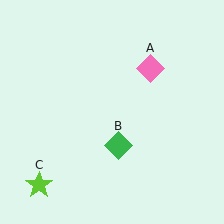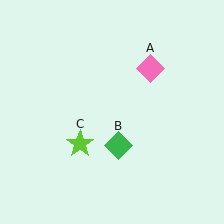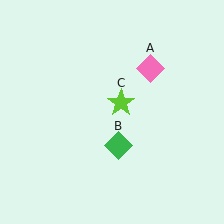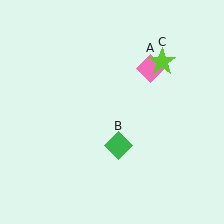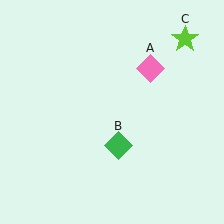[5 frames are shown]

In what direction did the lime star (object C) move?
The lime star (object C) moved up and to the right.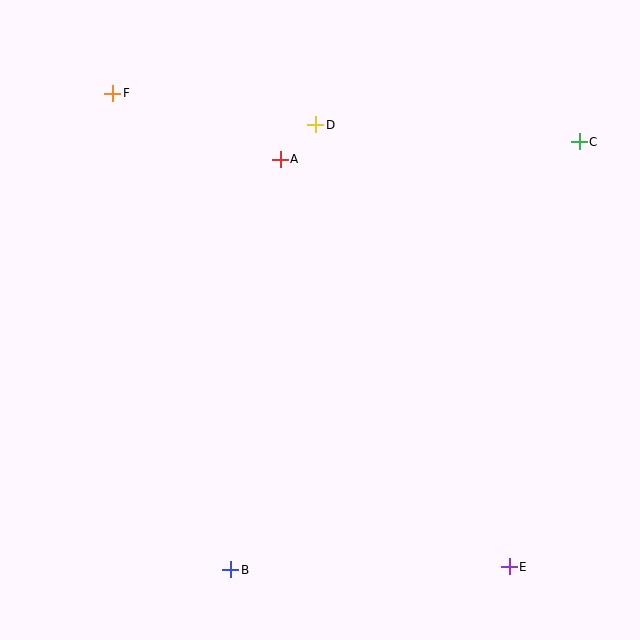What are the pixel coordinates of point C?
Point C is at (579, 142).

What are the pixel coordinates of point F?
Point F is at (113, 93).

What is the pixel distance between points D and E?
The distance between D and E is 482 pixels.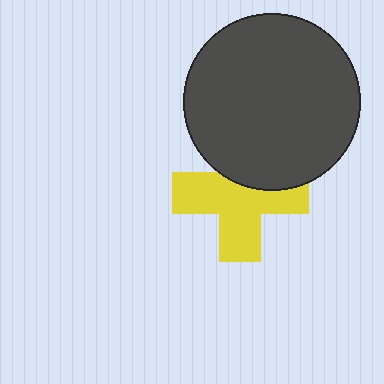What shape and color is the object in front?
The object in front is a dark gray circle.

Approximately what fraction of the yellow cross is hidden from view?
Roughly 34% of the yellow cross is hidden behind the dark gray circle.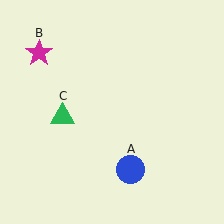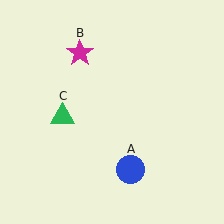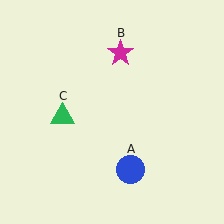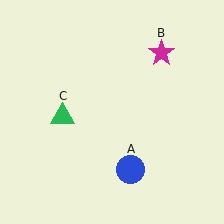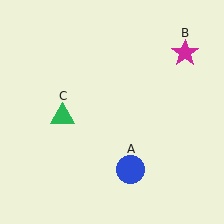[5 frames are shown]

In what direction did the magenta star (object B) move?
The magenta star (object B) moved right.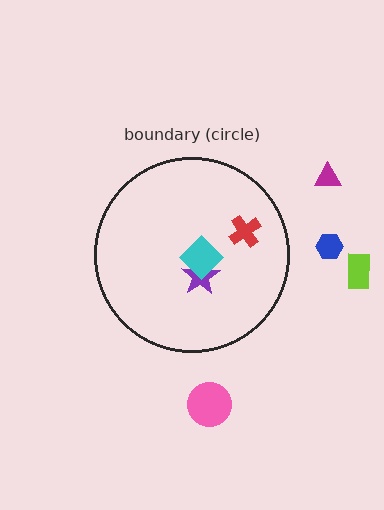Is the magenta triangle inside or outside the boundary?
Outside.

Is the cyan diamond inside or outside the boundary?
Inside.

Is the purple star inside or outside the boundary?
Inside.